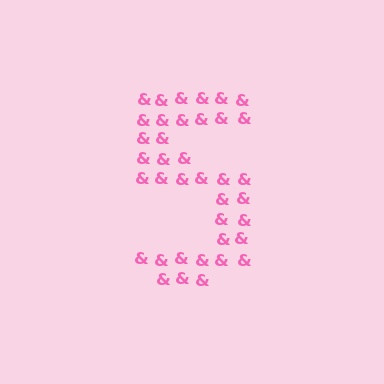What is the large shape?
The large shape is the digit 5.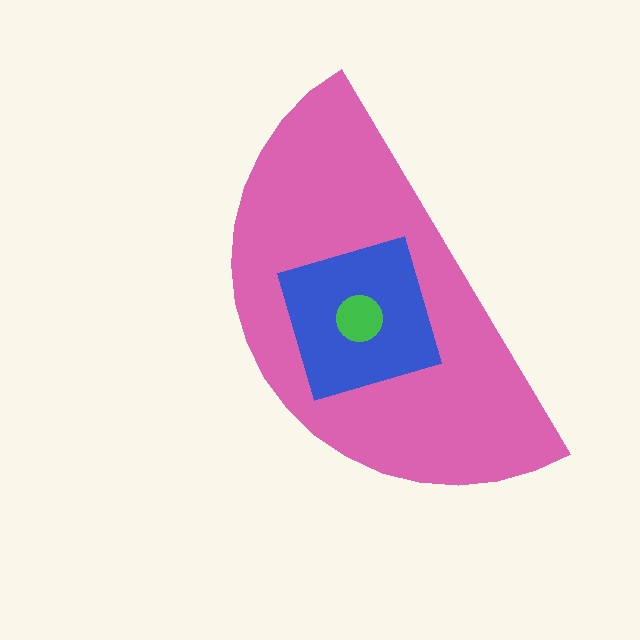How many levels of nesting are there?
3.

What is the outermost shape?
The pink semicircle.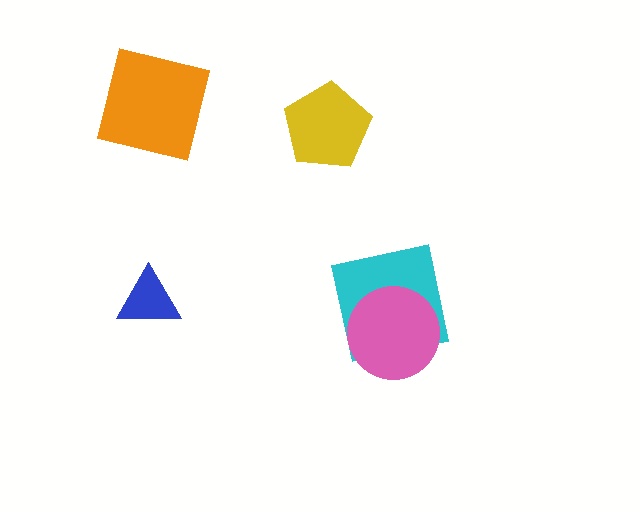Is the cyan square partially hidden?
Yes, it is partially covered by another shape.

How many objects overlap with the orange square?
0 objects overlap with the orange square.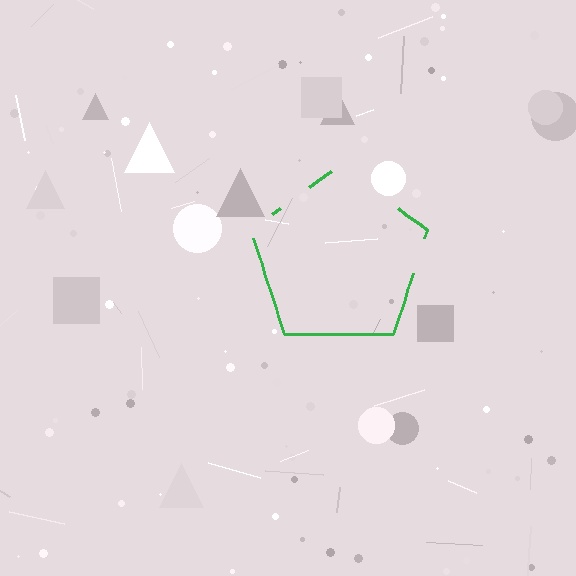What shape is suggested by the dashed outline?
The dashed outline suggests a pentagon.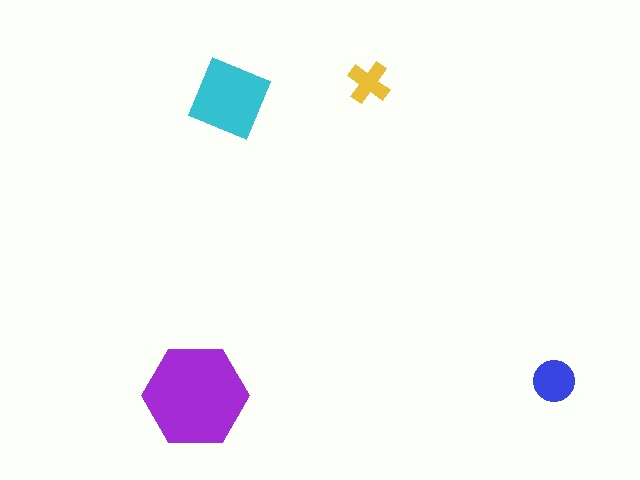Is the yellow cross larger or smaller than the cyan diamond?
Smaller.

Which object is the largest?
The purple hexagon.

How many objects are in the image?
There are 4 objects in the image.